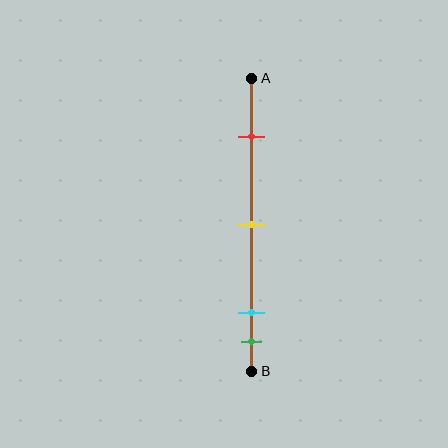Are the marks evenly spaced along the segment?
No, the marks are not evenly spaced.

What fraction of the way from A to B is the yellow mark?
The yellow mark is approximately 50% (0.5) of the way from A to B.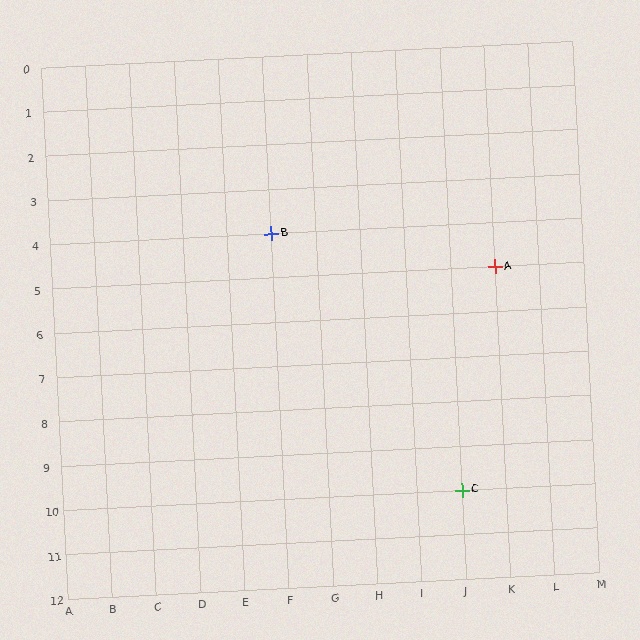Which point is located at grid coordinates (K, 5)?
Point A is at (K, 5).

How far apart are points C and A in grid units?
Points C and A are 1 column and 5 rows apart (about 5.1 grid units diagonally).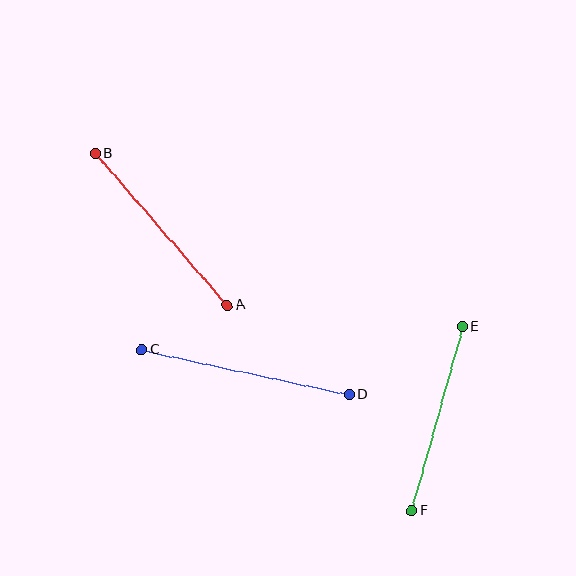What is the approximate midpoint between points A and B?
The midpoint is at approximately (161, 229) pixels.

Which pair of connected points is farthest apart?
Points C and D are farthest apart.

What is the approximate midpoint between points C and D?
The midpoint is at approximately (245, 372) pixels.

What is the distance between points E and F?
The distance is approximately 191 pixels.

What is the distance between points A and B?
The distance is approximately 201 pixels.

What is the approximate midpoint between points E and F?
The midpoint is at approximately (437, 419) pixels.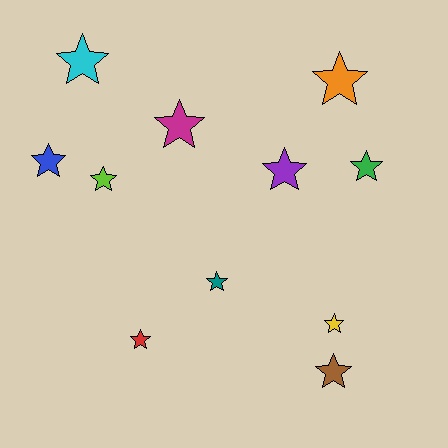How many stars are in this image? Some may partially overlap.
There are 11 stars.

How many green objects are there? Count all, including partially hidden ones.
There is 1 green object.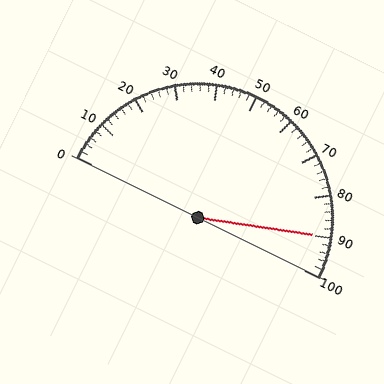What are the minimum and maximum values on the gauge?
The gauge ranges from 0 to 100.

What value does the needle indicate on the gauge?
The needle indicates approximately 90.